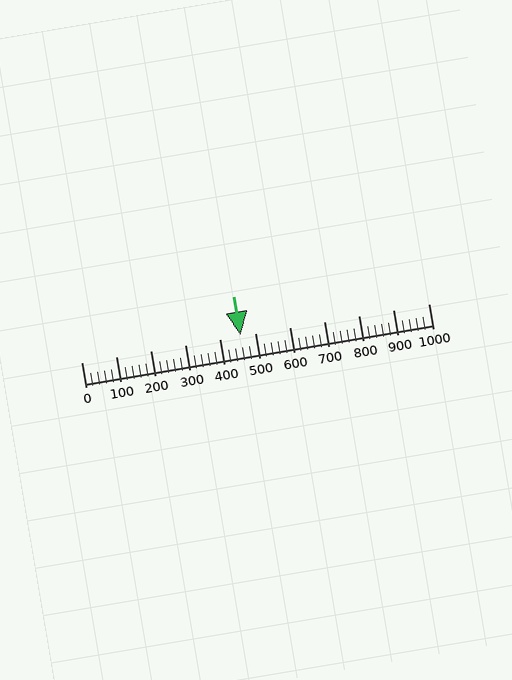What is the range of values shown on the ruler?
The ruler shows values from 0 to 1000.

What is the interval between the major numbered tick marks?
The major tick marks are spaced 100 units apart.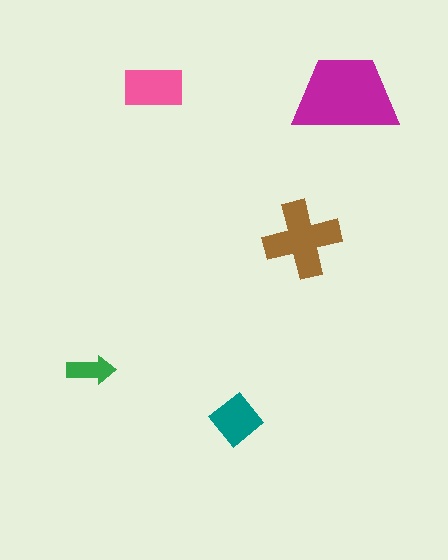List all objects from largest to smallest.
The magenta trapezoid, the brown cross, the pink rectangle, the teal diamond, the green arrow.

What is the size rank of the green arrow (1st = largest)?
5th.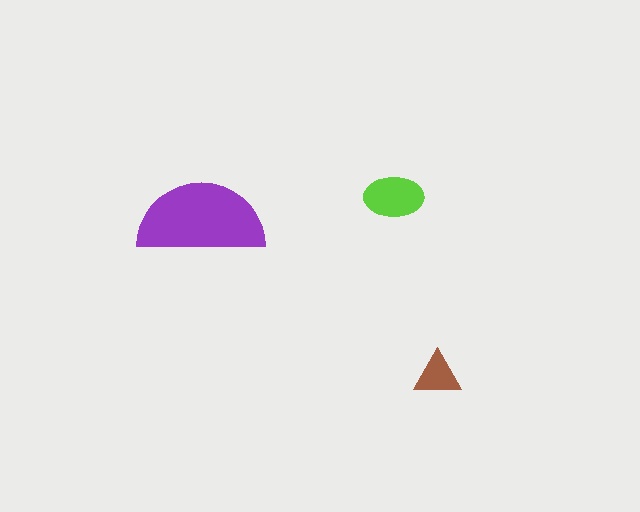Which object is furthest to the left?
The purple semicircle is leftmost.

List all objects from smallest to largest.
The brown triangle, the lime ellipse, the purple semicircle.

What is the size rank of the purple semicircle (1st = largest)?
1st.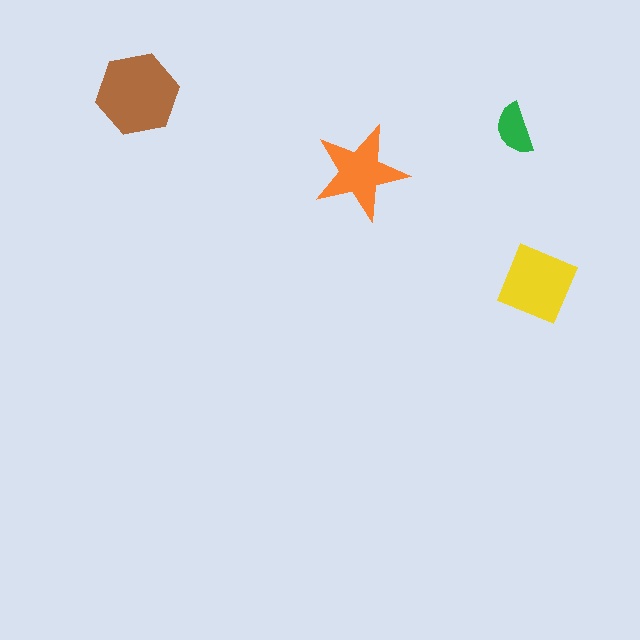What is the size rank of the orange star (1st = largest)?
3rd.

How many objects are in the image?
There are 4 objects in the image.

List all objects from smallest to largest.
The green semicircle, the orange star, the yellow diamond, the brown hexagon.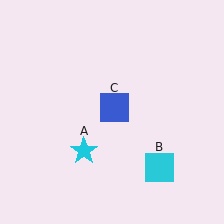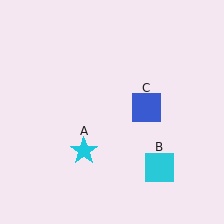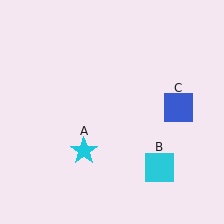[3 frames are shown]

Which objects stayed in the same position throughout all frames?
Cyan star (object A) and cyan square (object B) remained stationary.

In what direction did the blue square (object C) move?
The blue square (object C) moved right.